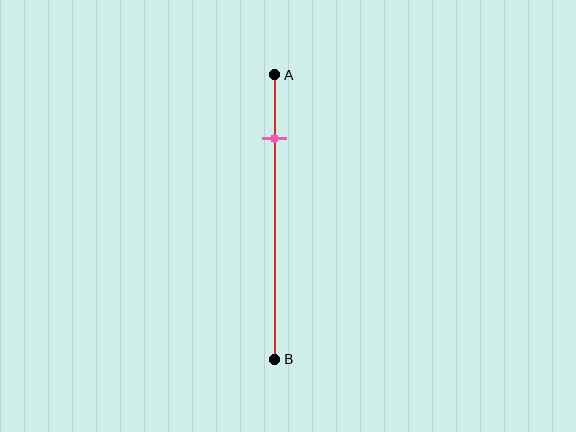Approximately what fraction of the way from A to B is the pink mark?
The pink mark is approximately 25% of the way from A to B.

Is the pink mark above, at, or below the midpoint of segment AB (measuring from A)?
The pink mark is above the midpoint of segment AB.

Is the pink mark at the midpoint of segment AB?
No, the mark is at about 25% from A, not at the 50% midpoint.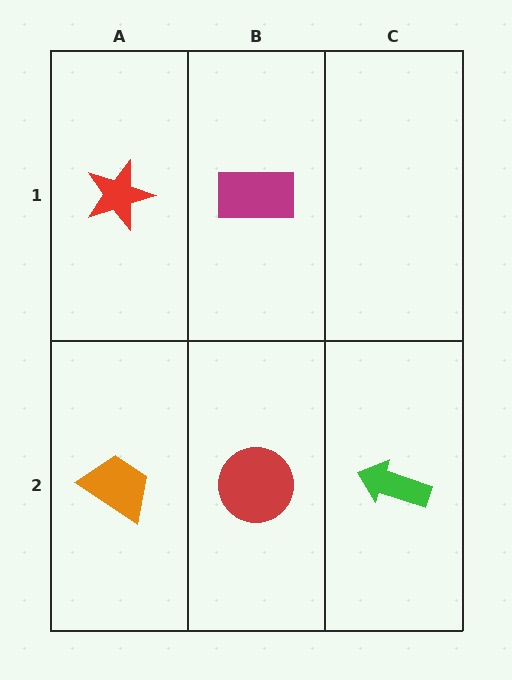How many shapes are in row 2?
3 shapes.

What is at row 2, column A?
An orange trapezoid.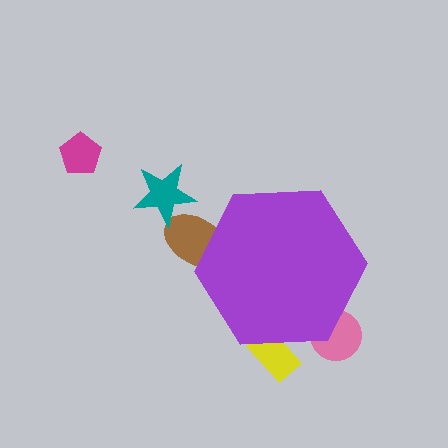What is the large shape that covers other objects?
A purple hexagon.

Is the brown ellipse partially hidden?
Yes, the brown ellipse is partially hidden behind the purple hexagon.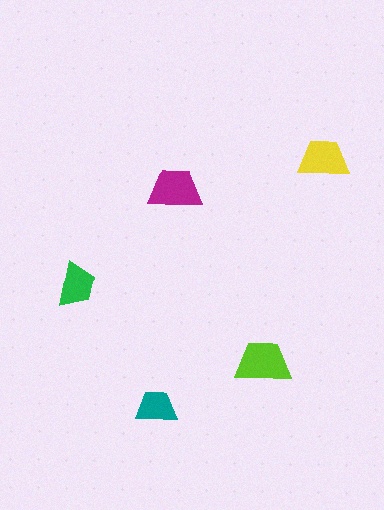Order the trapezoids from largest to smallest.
the lime one, the magenta one, the yellow one, the green one, the teal one.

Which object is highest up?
The yellow trapezoid is topmost.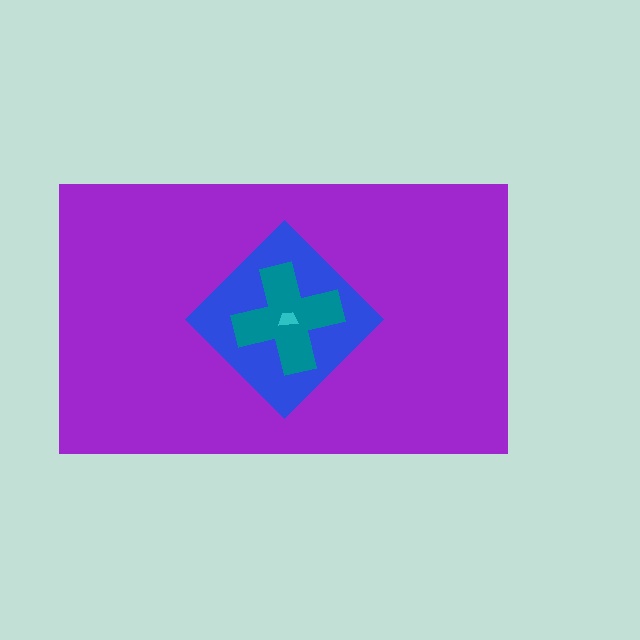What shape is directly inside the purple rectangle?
The blue diamond.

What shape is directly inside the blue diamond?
The teal cross.